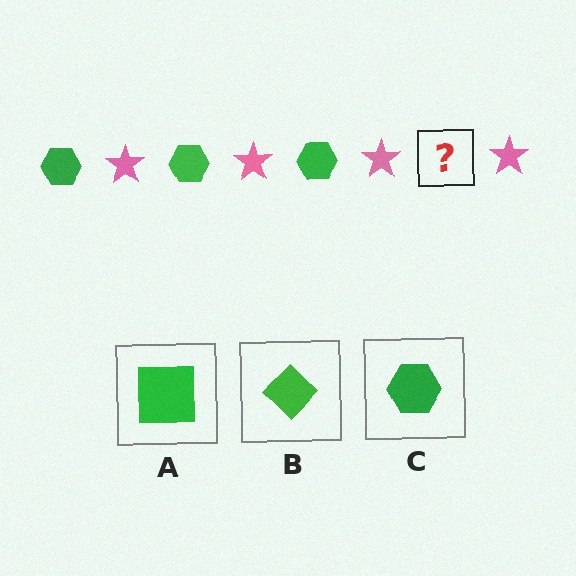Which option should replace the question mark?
Option C.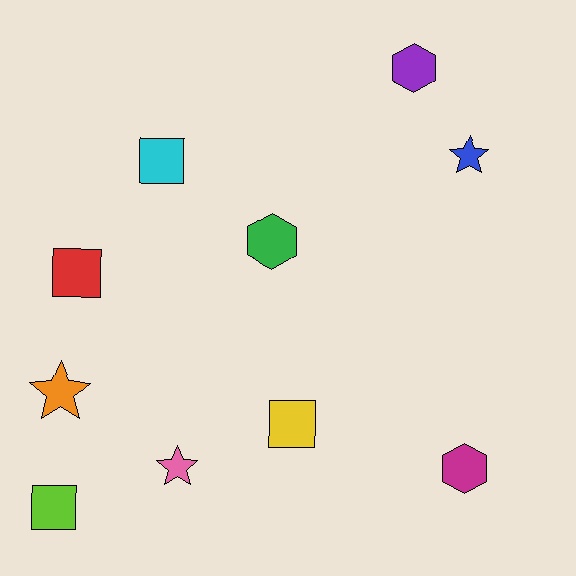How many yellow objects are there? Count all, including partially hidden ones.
There is 1 yellow object.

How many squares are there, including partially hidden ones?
There are 4 squares.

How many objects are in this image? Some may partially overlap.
There are 10 objects.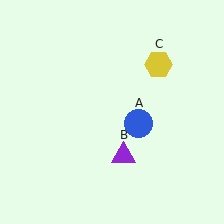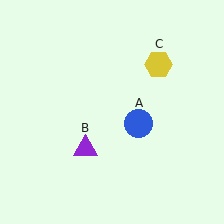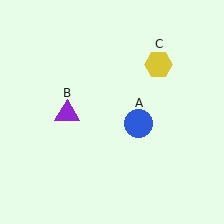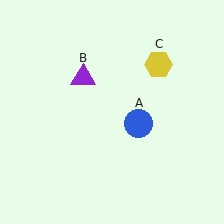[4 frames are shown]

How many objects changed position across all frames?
1 object changed position: purple triangle (object B).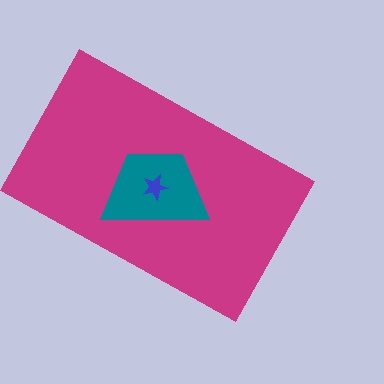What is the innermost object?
The blue star.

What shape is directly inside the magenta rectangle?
The teal trapezoid.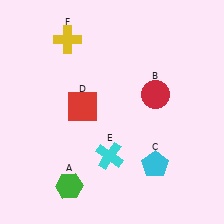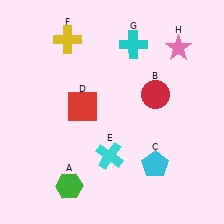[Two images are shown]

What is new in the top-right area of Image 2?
A pink star (H) was added in the top-right area of Image 2.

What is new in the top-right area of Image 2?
A cyan cross (G) was added in the top-right area of Image 2.